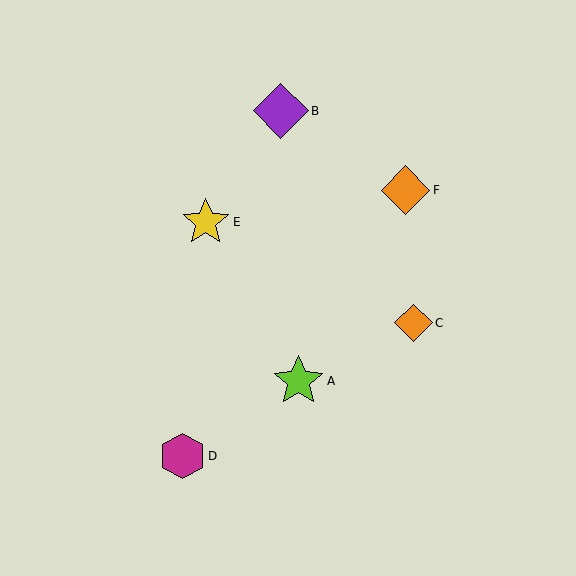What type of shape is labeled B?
Shape B is a purple diamond.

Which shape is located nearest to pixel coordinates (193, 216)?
The yellow star (labeled E) at (206, 222) is nearest to that location.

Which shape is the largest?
The purple diamond (labeled B) is the largest.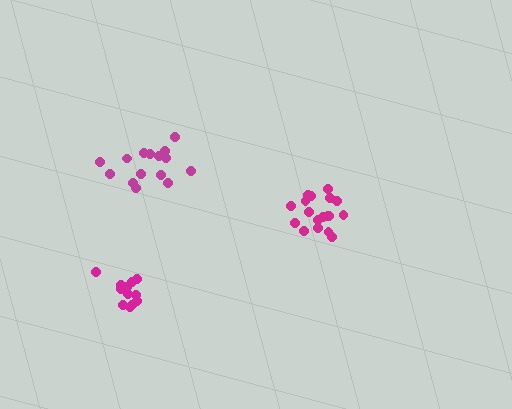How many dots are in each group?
Group 1: 13 dots, Group 2: 15 dots, Group 3: 18 dots (46 total).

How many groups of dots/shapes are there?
There are 3 groups.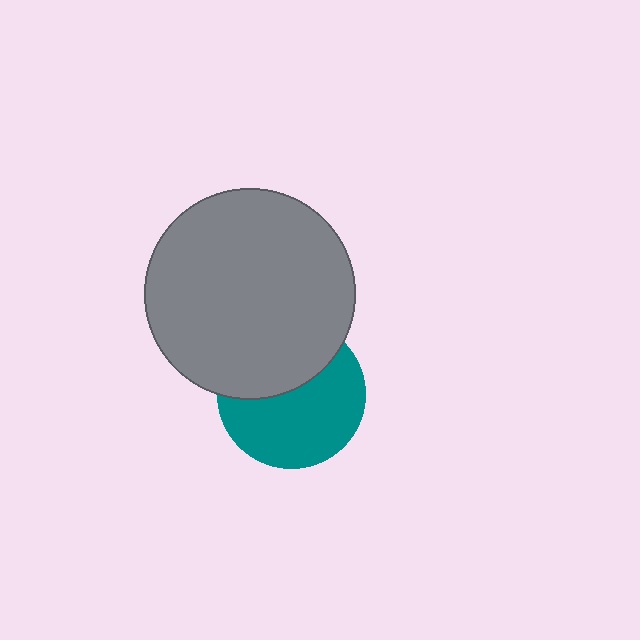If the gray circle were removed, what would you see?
You would see the complete teal circle.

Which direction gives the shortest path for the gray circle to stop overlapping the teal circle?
Moving up gives the shortest separation.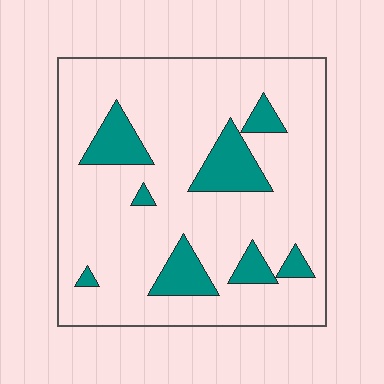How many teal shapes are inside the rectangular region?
8.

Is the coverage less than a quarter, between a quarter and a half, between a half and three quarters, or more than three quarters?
Less than a quarter.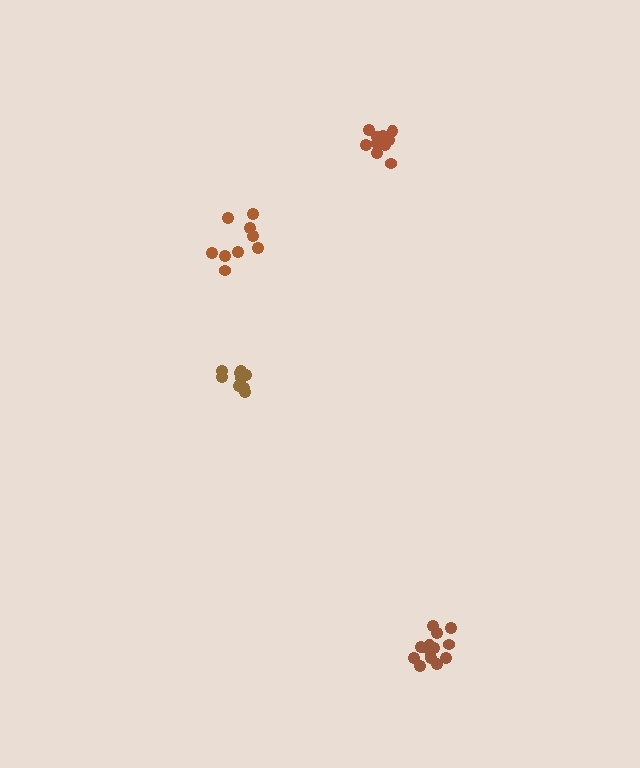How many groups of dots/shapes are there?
There are 4 groups.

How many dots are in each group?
Group 1: 9 dots, Group 2: 10 dots, Group 3: 14 dots, Group 4: 9 dots (42 total).